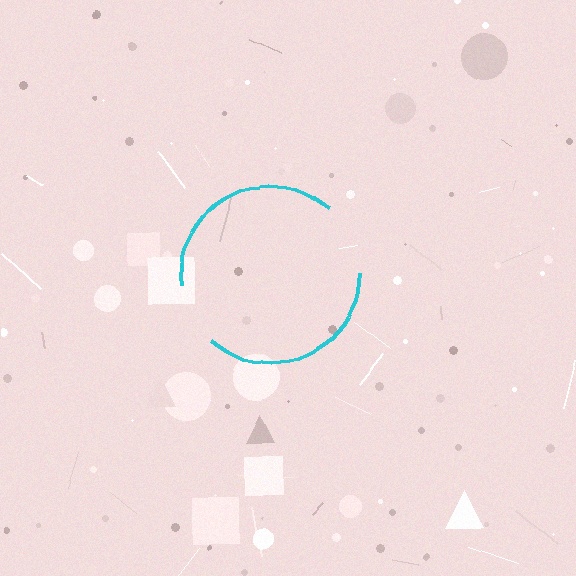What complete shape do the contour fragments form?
The contour fragments form a circle.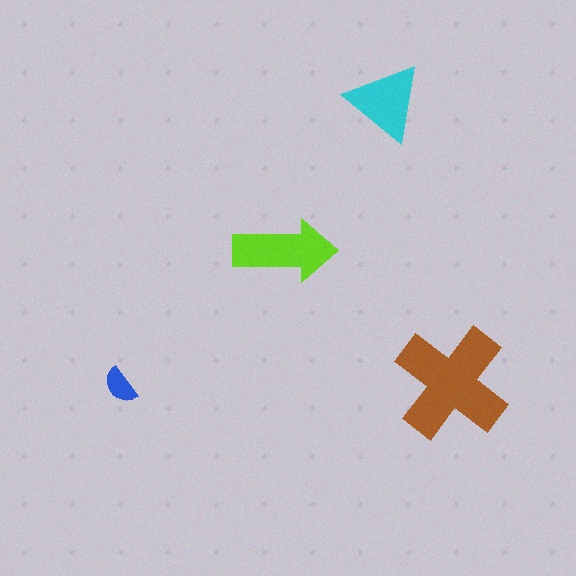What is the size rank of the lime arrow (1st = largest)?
2nd.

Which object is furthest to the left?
The blue semicircle is leftmost.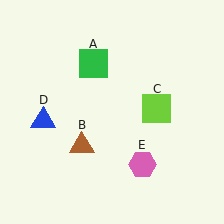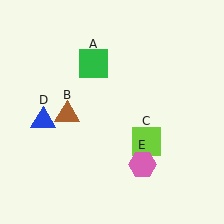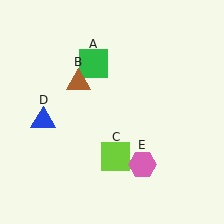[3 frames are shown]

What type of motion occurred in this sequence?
The brown triangle (object B), lime square (object C) rotated clockwise around the center of the scene.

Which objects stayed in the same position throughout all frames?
Green square (object A) and blue triangle (object D) and pink hexagon (object E) remained stationary.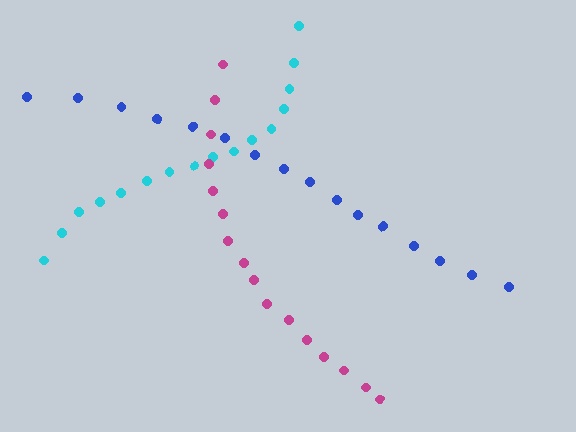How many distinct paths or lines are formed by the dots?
There are 3 distinct paths.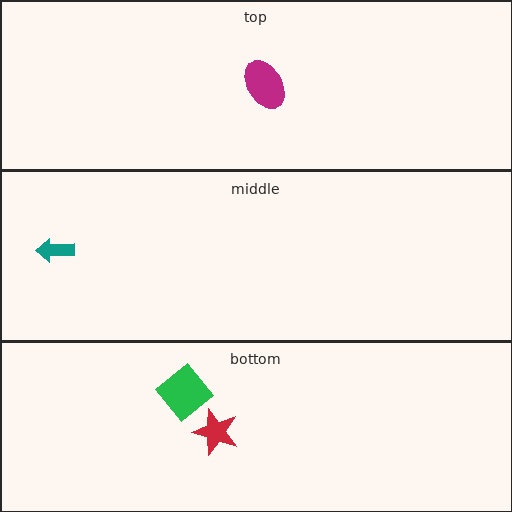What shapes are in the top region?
The magenta ellipse.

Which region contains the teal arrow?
The middle region.